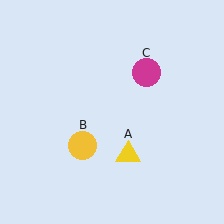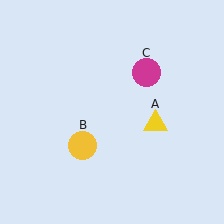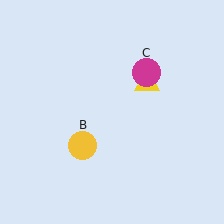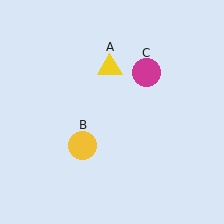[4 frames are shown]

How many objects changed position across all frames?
1 object changed position: yellow triangle (object A).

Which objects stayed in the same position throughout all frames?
Yellow circle (object B) and magenta circle (object C) remained stationary.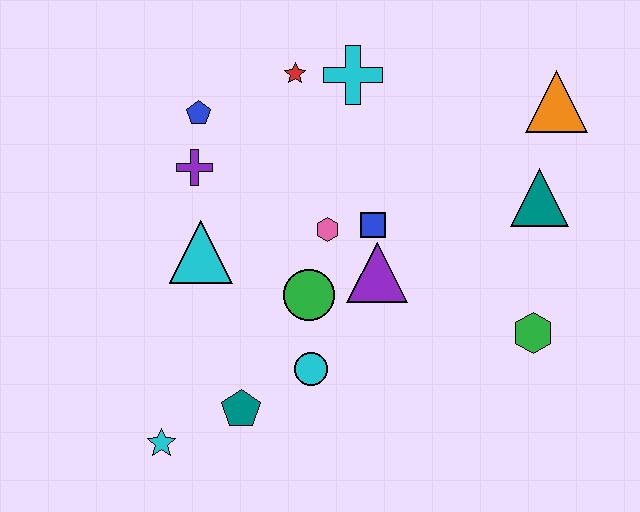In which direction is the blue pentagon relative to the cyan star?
The blue pentagon is above the cyan star.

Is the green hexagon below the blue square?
Yes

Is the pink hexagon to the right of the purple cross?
Yes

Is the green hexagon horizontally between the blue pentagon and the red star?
No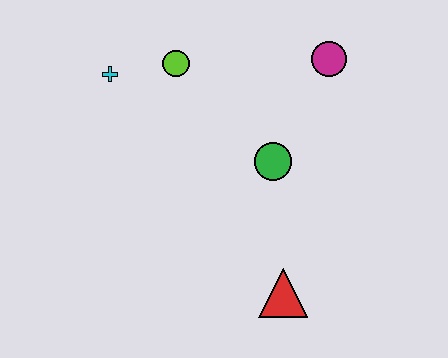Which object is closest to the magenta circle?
The green circle is closest to the magenta circle.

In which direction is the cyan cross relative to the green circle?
The cyan cross is to the left of the green circle.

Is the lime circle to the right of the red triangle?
No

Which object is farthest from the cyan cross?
The red triangle is farthest from the cyan cross.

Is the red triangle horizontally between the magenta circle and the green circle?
Yes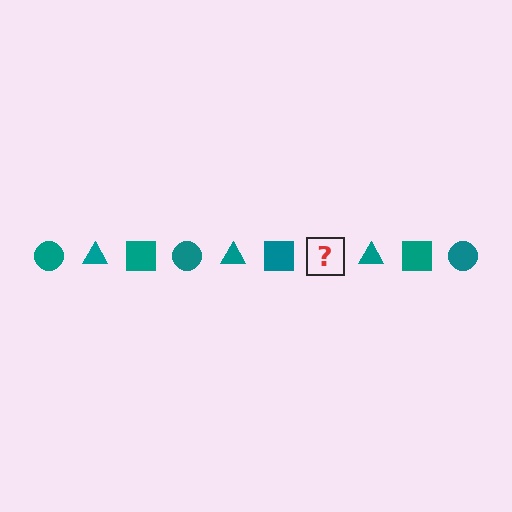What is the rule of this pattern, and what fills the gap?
The rule is that the pattern cycles through circle, triangle, square shapes in teal. The gap should be filled with a teal circle.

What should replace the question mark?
The question mark should be replaced with a teal circle.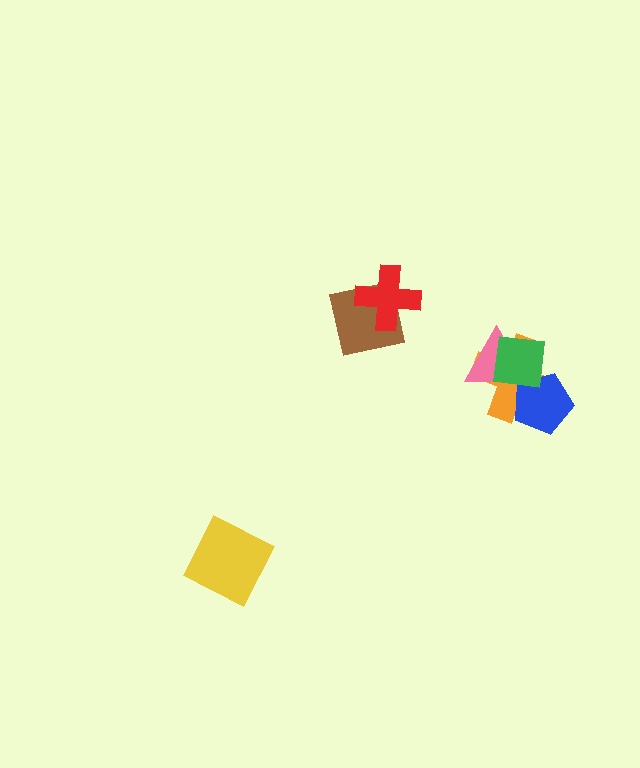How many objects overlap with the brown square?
1 object overlaps with the brown square.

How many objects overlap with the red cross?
1 object overlaps with the red cross.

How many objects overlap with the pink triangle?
3 objects overlap with the pink triangle.